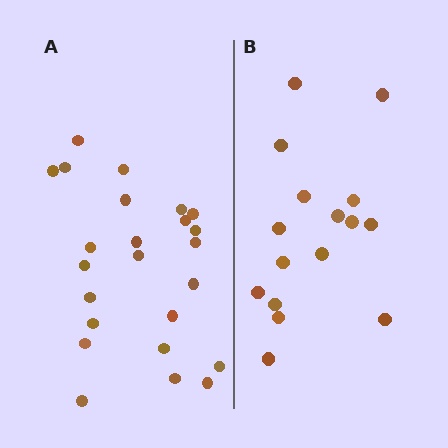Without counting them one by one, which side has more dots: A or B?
Region A (the left region) has more dots.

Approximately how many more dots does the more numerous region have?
Region A has roughly 8 or so more dots than region B.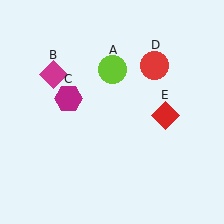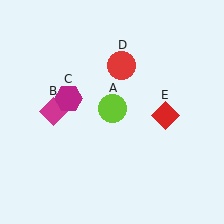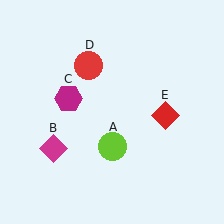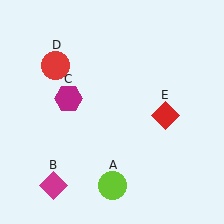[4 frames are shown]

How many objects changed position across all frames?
3 objects changed position: lime circle (object A), magenta diamond (object B), red circle (object D).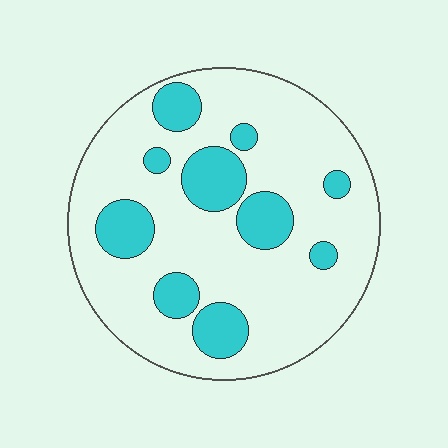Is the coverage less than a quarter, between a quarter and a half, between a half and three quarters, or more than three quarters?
Less than a quarter.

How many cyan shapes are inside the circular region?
10.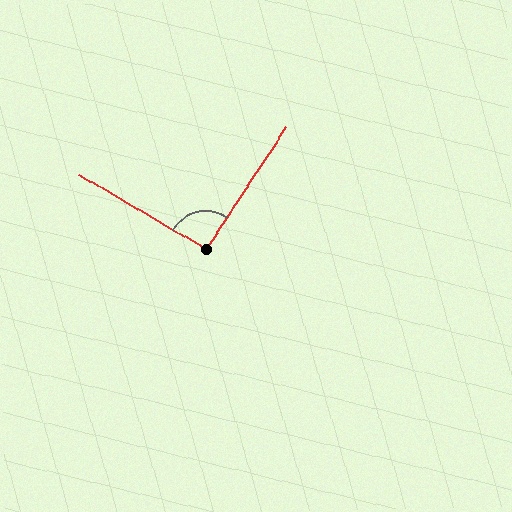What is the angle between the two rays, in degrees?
Approximately 93 degrees.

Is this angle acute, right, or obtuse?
It is approximately a right angle.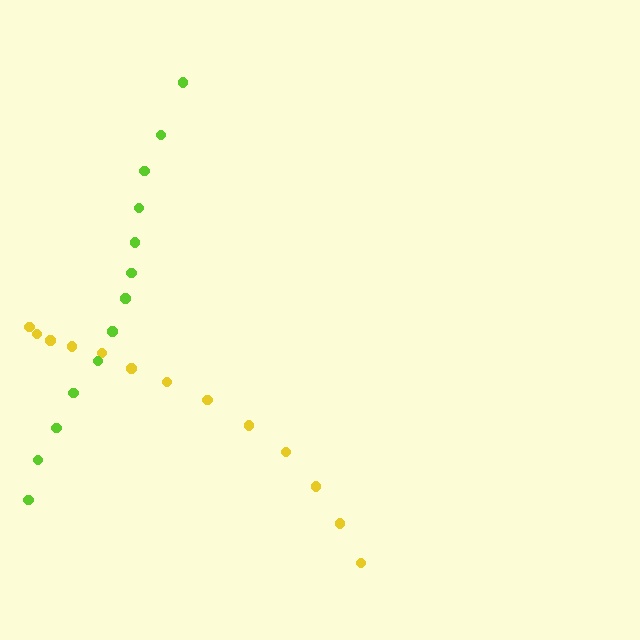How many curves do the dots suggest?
There are 2 distinct paths.